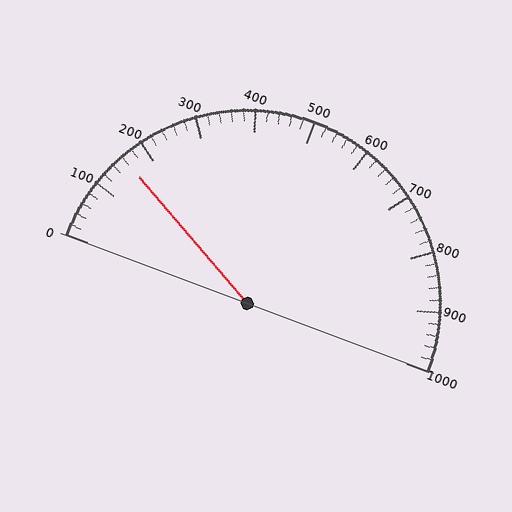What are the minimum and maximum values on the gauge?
The gauge ranges from 0 to 1000.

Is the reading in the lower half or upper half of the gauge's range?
The reading is in the lower half of the range (0 to 1000).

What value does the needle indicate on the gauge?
The needle indicates approximately 160.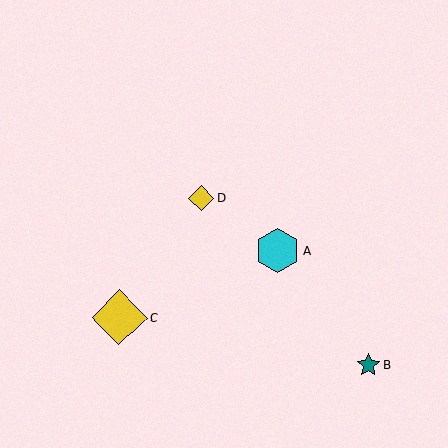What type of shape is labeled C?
Shape C is a yellow diamond.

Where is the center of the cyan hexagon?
The center of the cyan hexagon is at (278, 251).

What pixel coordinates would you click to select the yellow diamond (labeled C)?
Click at (119, 318) to select the yellow diamond C.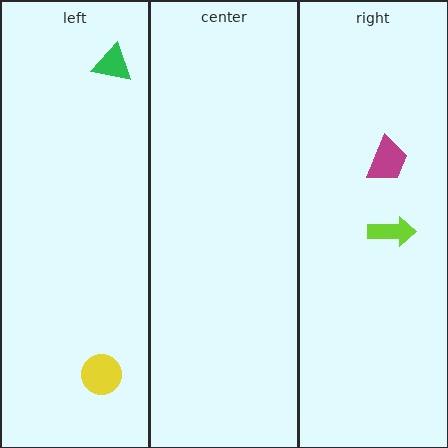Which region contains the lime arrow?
The right region.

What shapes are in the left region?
The green triangle, the yellow circle.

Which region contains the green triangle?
The left region.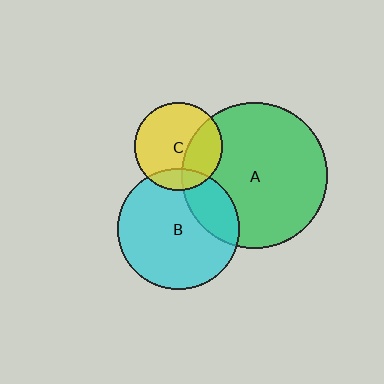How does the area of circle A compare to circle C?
Approximately 2.7 times.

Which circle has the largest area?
Circle A (green).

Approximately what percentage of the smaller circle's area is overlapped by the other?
Approximately 25%.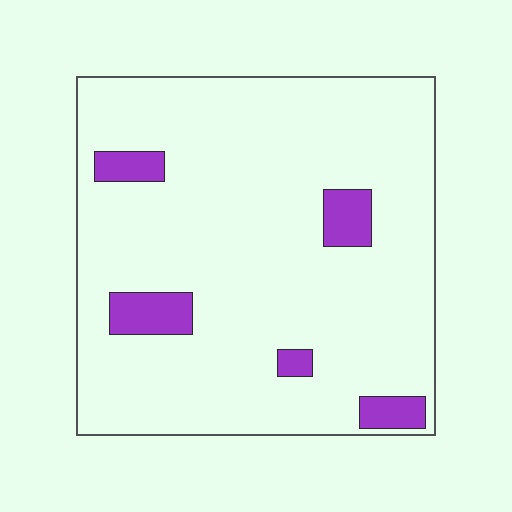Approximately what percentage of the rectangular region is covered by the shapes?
Approximately 10%.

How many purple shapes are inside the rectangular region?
5.